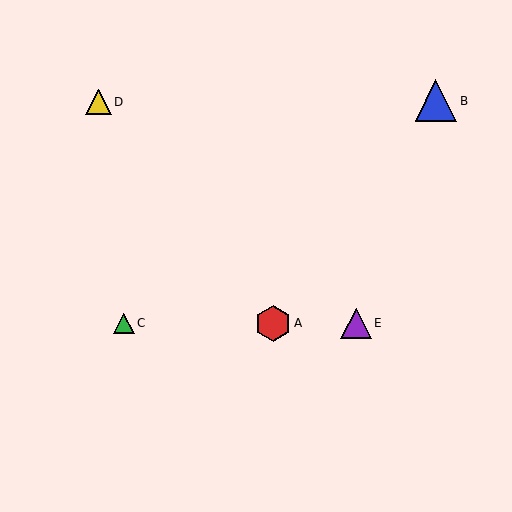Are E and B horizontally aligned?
No, E is at y≈323 and B is at y≈101.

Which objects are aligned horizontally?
Objects A, C, E are aligned horizontally.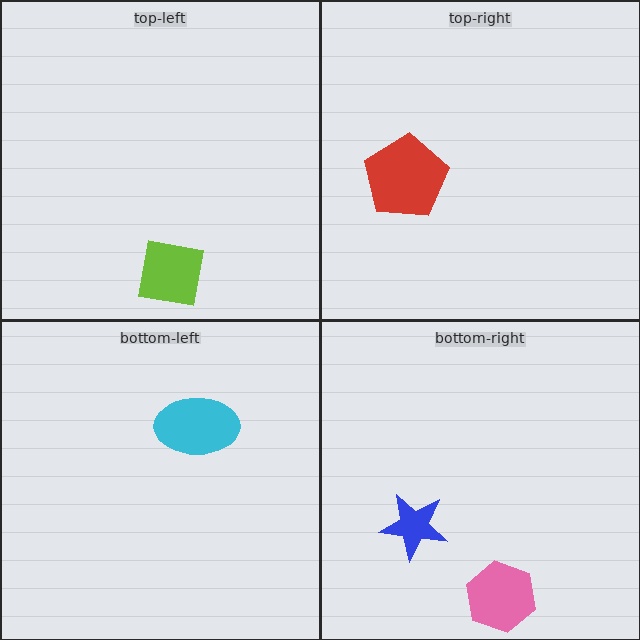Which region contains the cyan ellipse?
The bottom-left region.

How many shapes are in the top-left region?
1.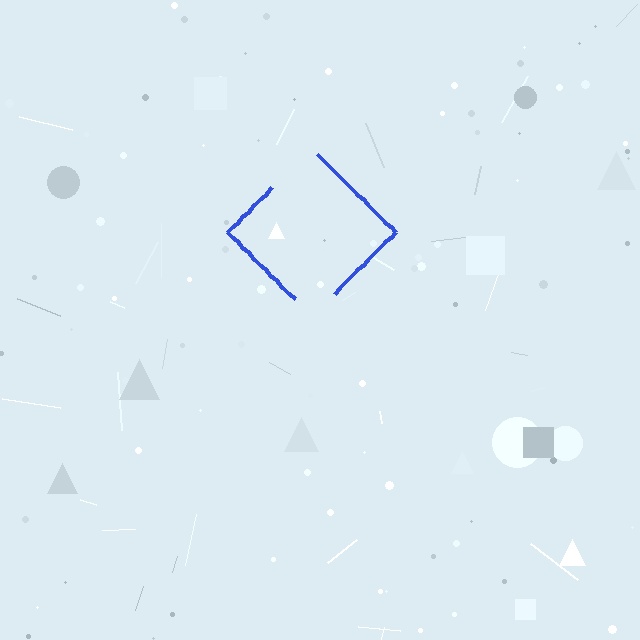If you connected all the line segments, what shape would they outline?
They would outline a diamond.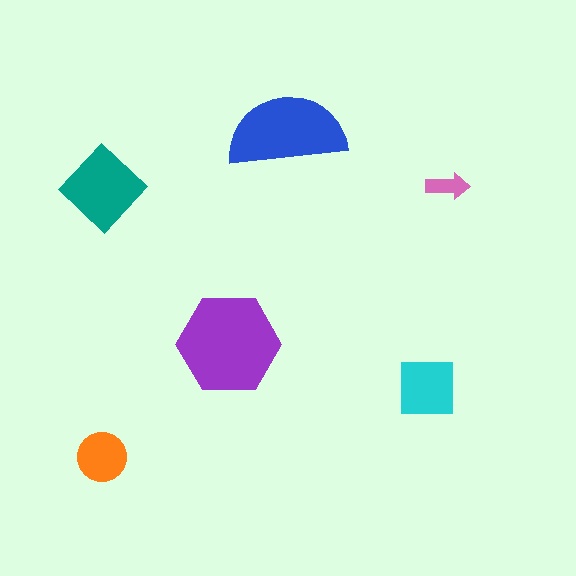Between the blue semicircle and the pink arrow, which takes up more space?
The blue semicircle.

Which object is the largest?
The purple hexagon.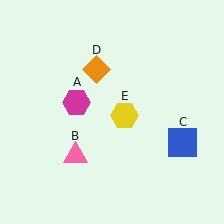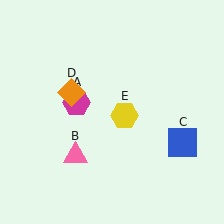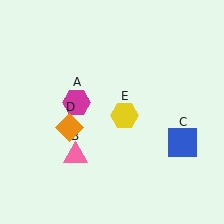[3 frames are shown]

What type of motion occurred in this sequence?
The orange diamond (object D) rotated counterclockwise around the center of the scene.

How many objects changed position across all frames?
1 object changed position: orange diamond (object D).